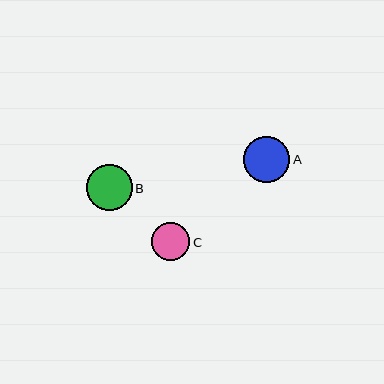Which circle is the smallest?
Circle C is the smallest with a size of approximately 38 pixels.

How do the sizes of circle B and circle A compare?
Circle B and circle A are approximately the same size.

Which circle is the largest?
Circle B is the largest with a size of approximately 46 pixels.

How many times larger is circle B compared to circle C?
Circle B is approximately 1.2 times the size of circle C.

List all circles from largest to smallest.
From largest to smallest: B, A, C.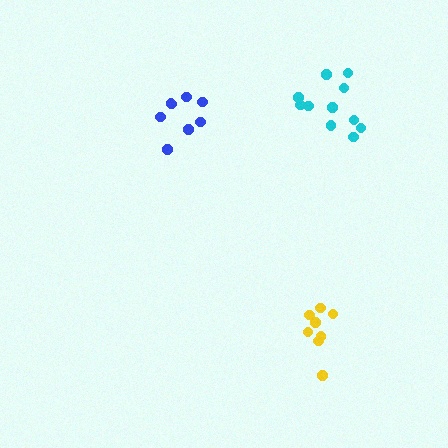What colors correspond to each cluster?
The clusters are colored: yellow, blue, cyan.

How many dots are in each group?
Group 1: 8 dots, Group 2: 8 dots, Group 3: 11 dots (27 total).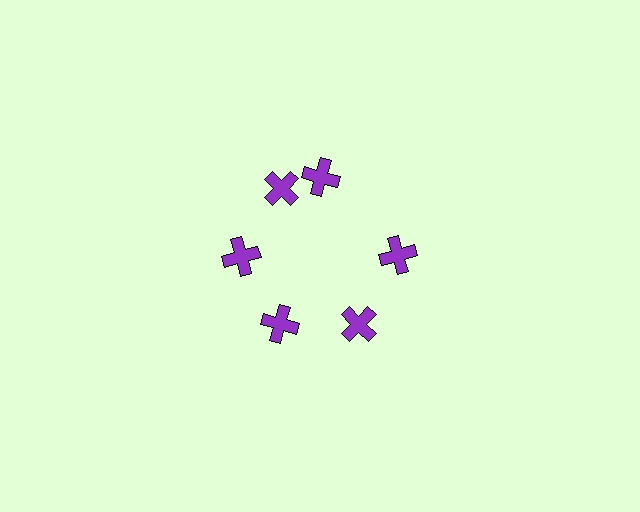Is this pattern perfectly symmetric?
No. The 6 purple crosses are arranged in a ring, but one element near the 1 o'clock position is rotated out of alignment along the ring, breaking the 6-fold rotational symmetry.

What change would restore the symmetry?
The symmetry would be restored by rotating it back into even spacing with its neighbors so that all 6 crosses sit at equal angles and equal distance from the center.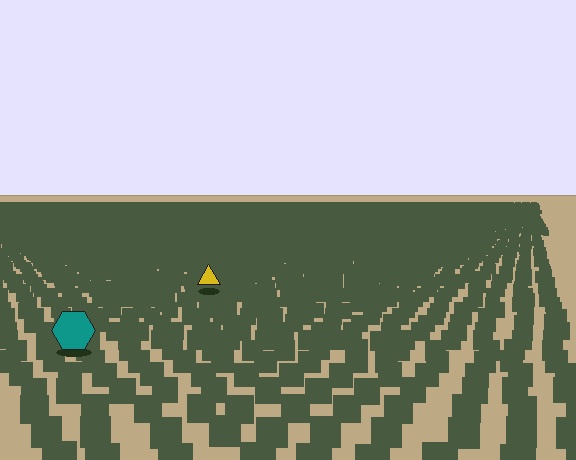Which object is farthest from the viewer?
The yellow triangle is farthest from the viewer. It appears smaller and the ground texture around it is denser.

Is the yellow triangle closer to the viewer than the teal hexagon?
No. The teal hexagon is closer — you can tell from the texture gradient: the ground texture is coarser near it.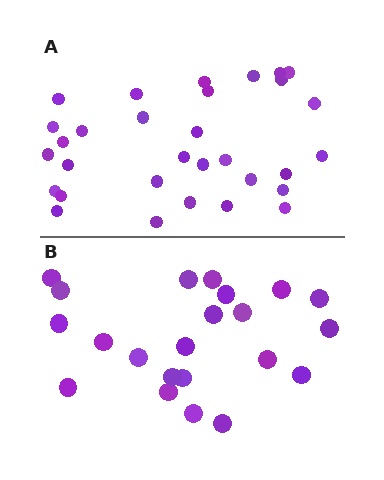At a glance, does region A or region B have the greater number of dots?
Region A (the top region) has more dots.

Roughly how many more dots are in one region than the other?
Region A has roughly 8 or so more dots than region B.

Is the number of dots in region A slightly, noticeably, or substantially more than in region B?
Region A has noticeably more, but not dramatically so. The ratio is roughly 1.4 to 1.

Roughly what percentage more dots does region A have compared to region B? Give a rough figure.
About 40% more.